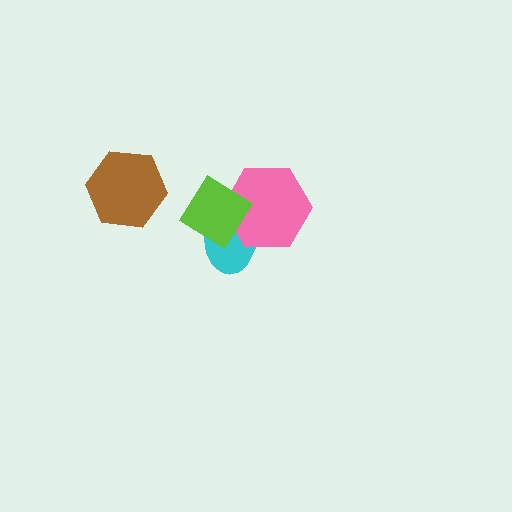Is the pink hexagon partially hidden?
Yes, it is partially covered by another shape.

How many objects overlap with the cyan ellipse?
2 objects overlap with the cyan ellipse.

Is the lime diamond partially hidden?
No, no other shape covers it.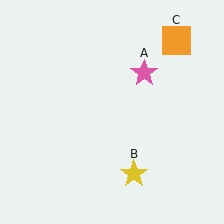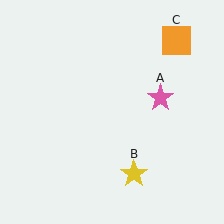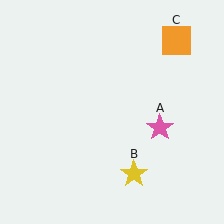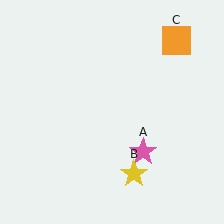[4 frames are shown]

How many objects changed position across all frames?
1 object changed position: pink star (object A).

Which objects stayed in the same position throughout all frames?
Yellow star (object B) and orange square (object C) remained stationary.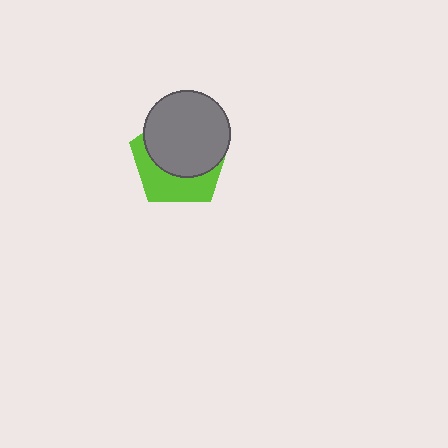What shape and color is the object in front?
The object in front is a gray circle.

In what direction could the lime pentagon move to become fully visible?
The lime pentagon could move toward the lower-left. That would shift it out from behind the gray circle entirely.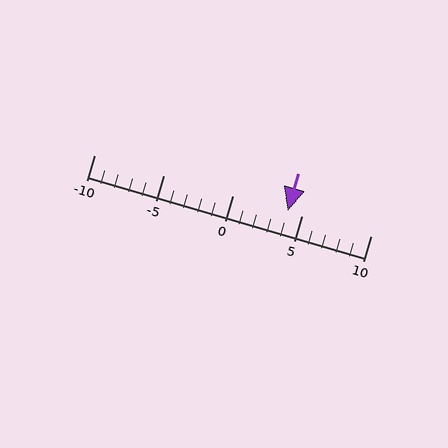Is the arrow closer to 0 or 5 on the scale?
The arrow is closer to 5.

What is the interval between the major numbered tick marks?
The major tick marks are spaced 5 units apart.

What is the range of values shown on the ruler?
The ruler shows values from -10 to 10.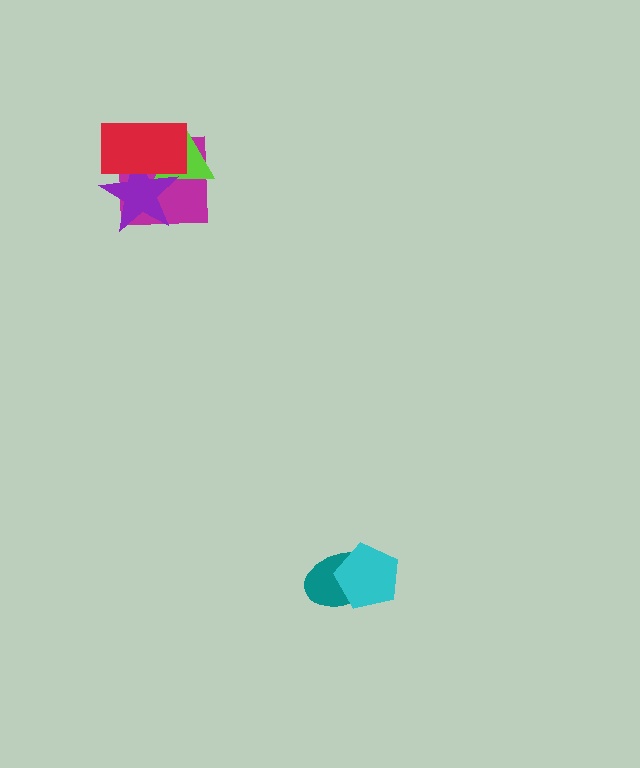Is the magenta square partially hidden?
Yes, it is partially covered by another shape.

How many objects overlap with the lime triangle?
3 objects overlap with the lime triangle.